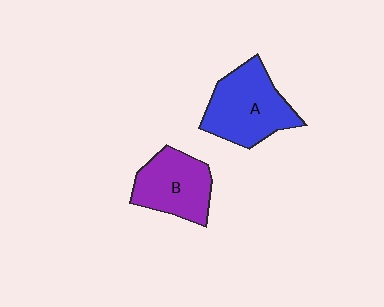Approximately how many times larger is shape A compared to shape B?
Approximately 1.2 times.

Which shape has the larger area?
Shape A (blue).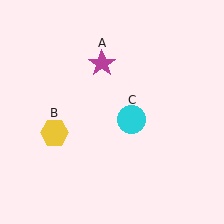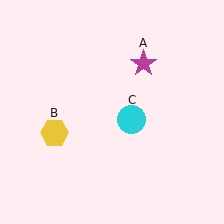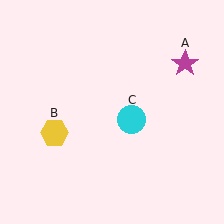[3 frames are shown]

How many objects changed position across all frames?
1 object changed position: magenta star (object A).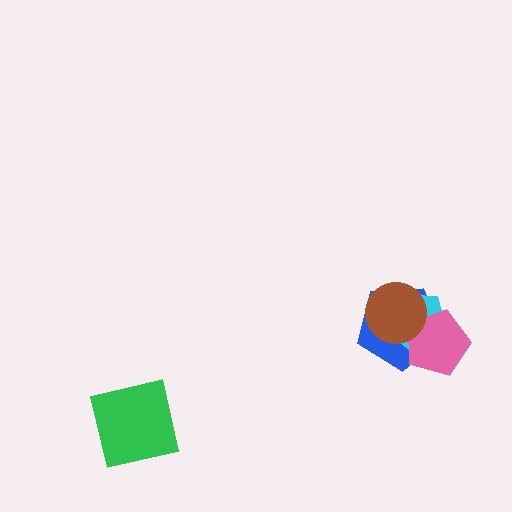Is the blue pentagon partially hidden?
Yes, it is partially covered by another shape.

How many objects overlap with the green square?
0 objects overlap with the green square.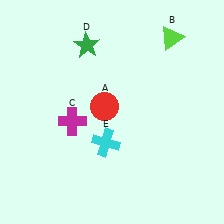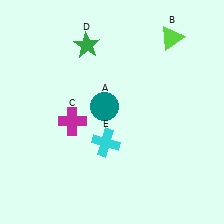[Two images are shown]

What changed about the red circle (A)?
In Image 1, A is red. In Image 2, it changed to teal.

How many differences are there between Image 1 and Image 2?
There is 1 difference between the two images.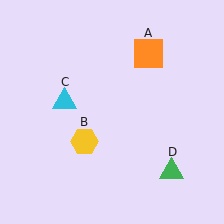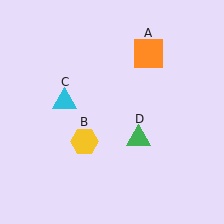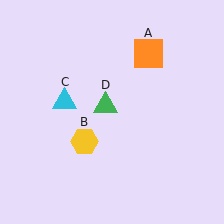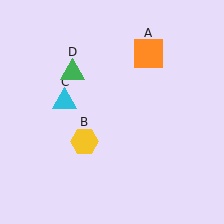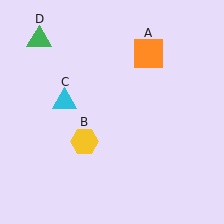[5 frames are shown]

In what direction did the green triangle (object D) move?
The green triangle (object D) moved up and to the left.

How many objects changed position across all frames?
1 object changed position: green triangle (object D).